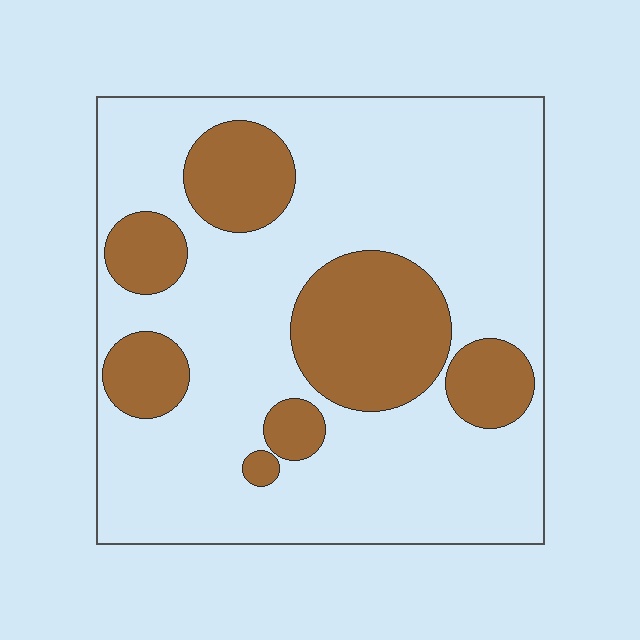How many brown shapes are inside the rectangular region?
7.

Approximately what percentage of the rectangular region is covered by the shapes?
Approximately 25%.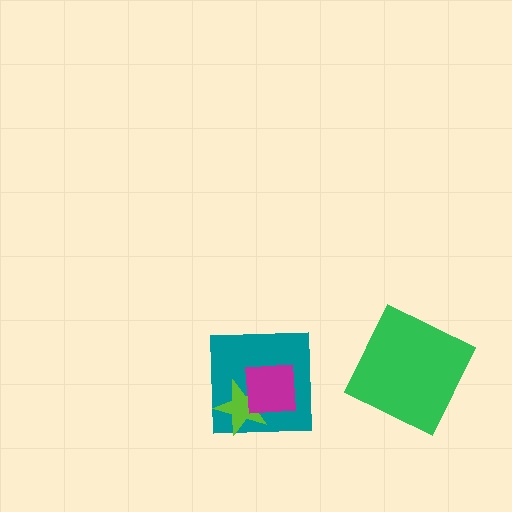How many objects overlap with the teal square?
2 objects overlap with the teal square.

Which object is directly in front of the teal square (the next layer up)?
The lime star is directly in front of the teal square.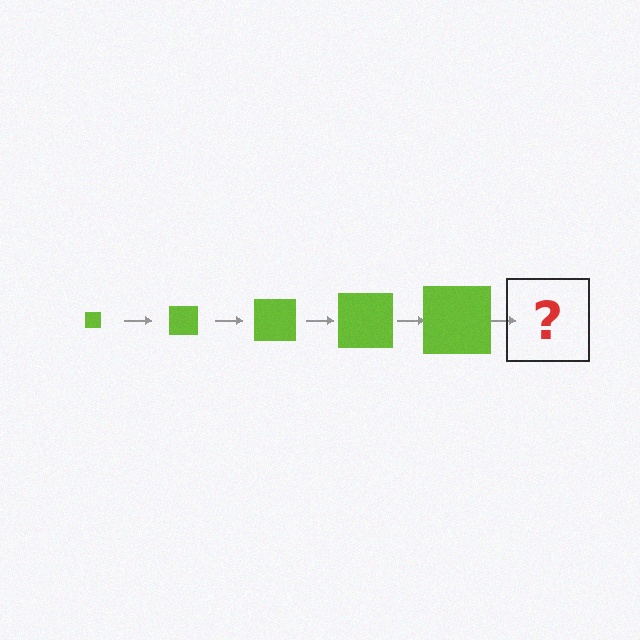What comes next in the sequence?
The next element should be a lime square, larger than the previous one.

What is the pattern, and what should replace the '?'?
The pattern is that the square gets progressively larger each step. The '?' should be a lime square, larger than the previous one.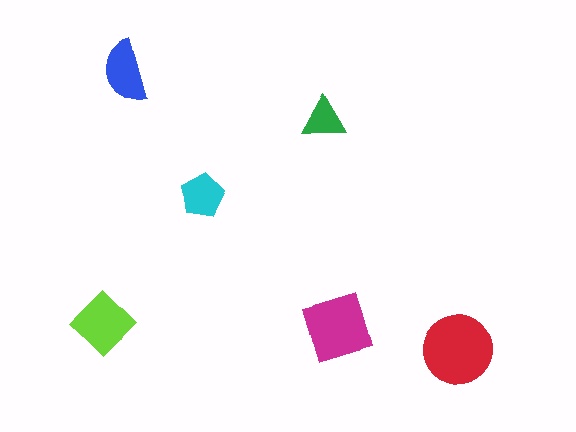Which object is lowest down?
The red circle is bottommost.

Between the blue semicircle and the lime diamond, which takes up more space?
The lime diamond.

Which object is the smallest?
The green triangle.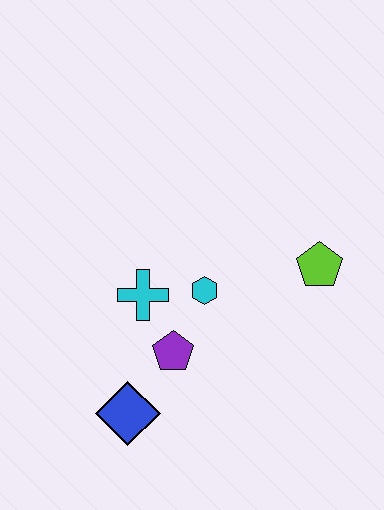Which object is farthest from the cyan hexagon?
The blue diamond is farthest from the cyan hexagon.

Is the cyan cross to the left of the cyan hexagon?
Yes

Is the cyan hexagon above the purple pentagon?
Yes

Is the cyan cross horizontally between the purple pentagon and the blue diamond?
Yes